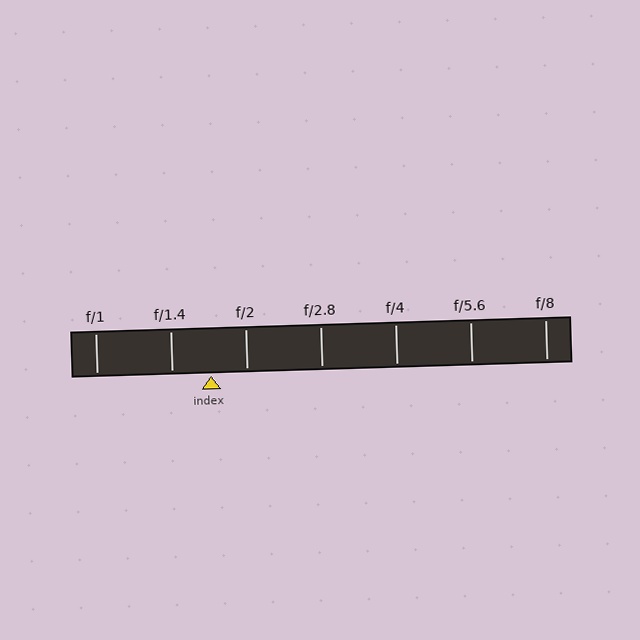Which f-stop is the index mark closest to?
The index mark is closest to f/2.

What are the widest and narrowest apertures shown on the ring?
The widest aperture shown is f/1 and the narrowest is f/8.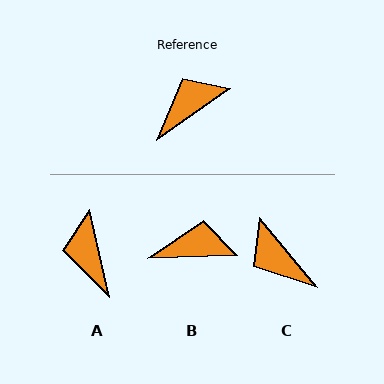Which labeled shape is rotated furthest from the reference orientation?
C, about 95 degrees away.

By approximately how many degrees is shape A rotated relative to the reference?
Approximately 68 degrees counter-clockwise.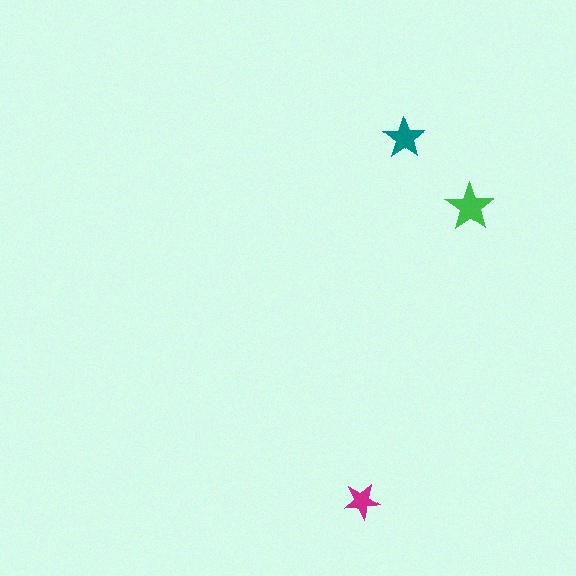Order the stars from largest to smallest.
the green one, the teal one, the magenta one.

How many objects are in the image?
There are 3 objects in the image.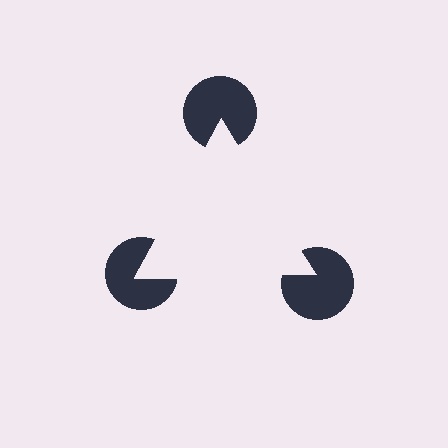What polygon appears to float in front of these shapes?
An illusory triangle — its edges are inferred from the aligned wedge cuts in the pac-man discs, not physically drawn.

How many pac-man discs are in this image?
There are 3 — one at each vertex of the illusory triangle.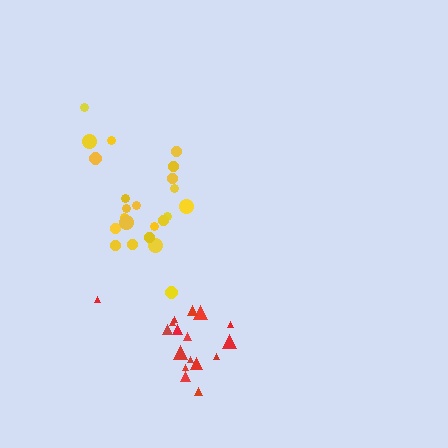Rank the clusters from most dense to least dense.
red, yellow.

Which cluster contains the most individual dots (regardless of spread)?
Yellow (23).